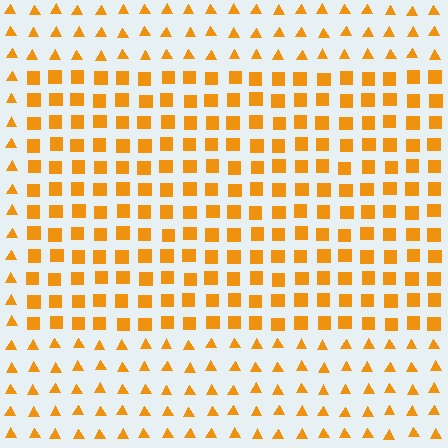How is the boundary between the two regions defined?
The boundary is defined by a change in element shape: squares inside vs. triangles outside. All elements share the same color and spacing.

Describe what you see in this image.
The image is filled with small orange elements arranged in a uniform grid. A rectangle-shaped region contains squares, while the surrounding area contains triangles. The boundary is defined purely by the change in element shape.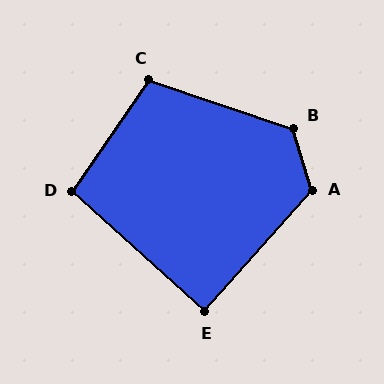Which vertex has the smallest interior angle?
E, at approximately 89 degrees.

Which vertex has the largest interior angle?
B, at approximately 125 degrees.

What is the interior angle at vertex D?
Approximately 98 degrees (obtuse).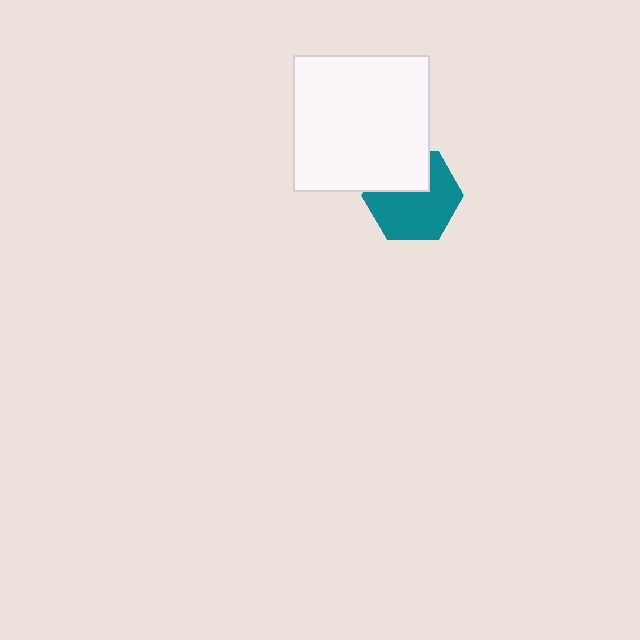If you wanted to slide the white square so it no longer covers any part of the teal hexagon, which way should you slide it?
Slide it up — that is the most direct way to separate the two shapes.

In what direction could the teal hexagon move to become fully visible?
The teal hexagon could move down. That would shift it out from behind the white square entirely.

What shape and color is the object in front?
The object in front is a white square.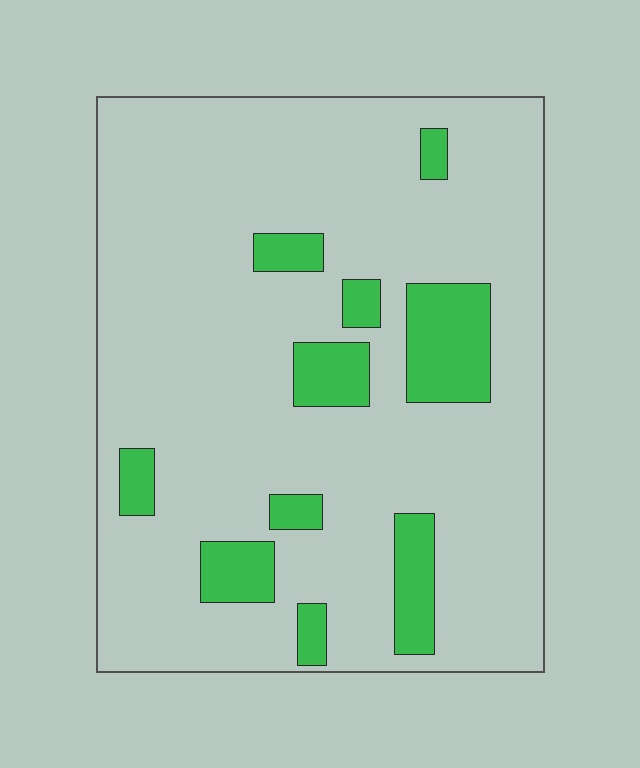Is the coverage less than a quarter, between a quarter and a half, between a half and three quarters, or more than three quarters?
Less than a quarter.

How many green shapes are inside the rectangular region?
10.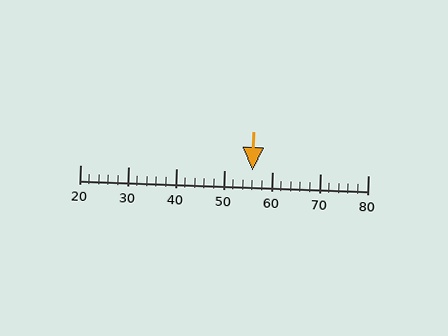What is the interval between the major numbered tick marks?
The major tick marks are spaced 10 units apart.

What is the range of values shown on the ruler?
The ruler shows values from 20 to 80.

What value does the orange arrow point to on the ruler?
The orange arrow points to approximately 56.